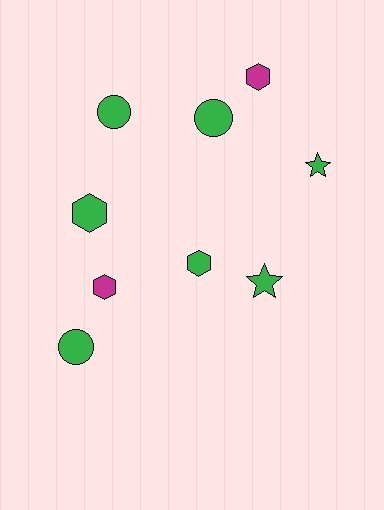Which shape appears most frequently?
Hexagon, with 4 objects.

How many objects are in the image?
There are 9 objects.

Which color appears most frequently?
Green, with 7 objects.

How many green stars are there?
There are 2 green stars.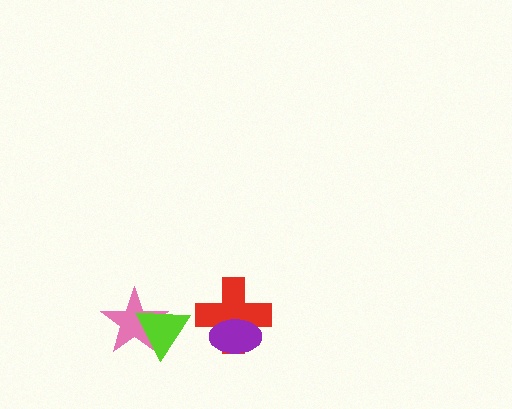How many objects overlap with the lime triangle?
1 object overlaps with the lime triangle.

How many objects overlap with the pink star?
1 object overlaps with the pink star.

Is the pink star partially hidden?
Yes, it is partially covered by another shape.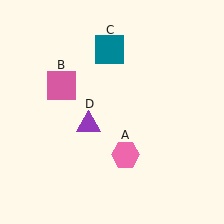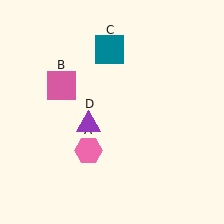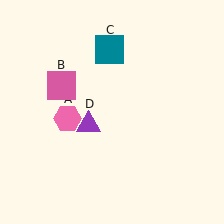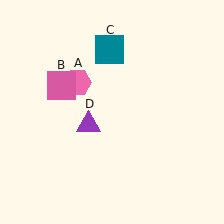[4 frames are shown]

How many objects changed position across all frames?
1 object changed position: pink hexagon (object A).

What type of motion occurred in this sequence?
The pink hexagon (object A) rotated clockwise around the center of the scene.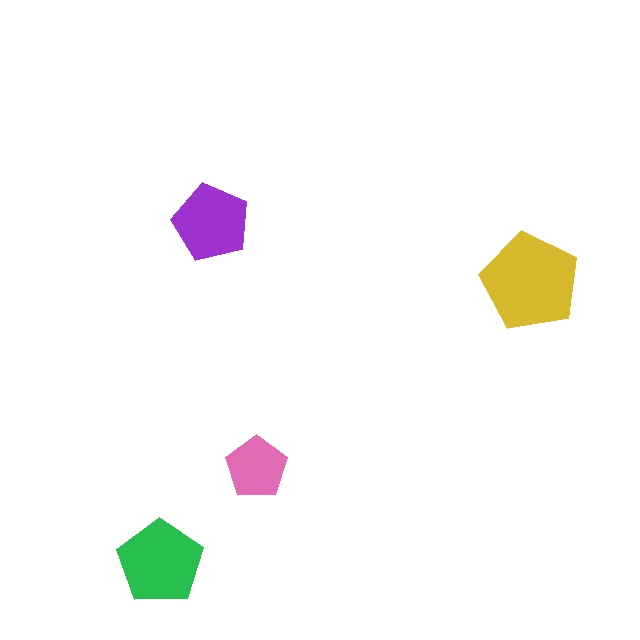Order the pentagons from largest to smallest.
the yellow one, the green one, the purple one, the pink one.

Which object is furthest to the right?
The yellow pentagon is rightmost.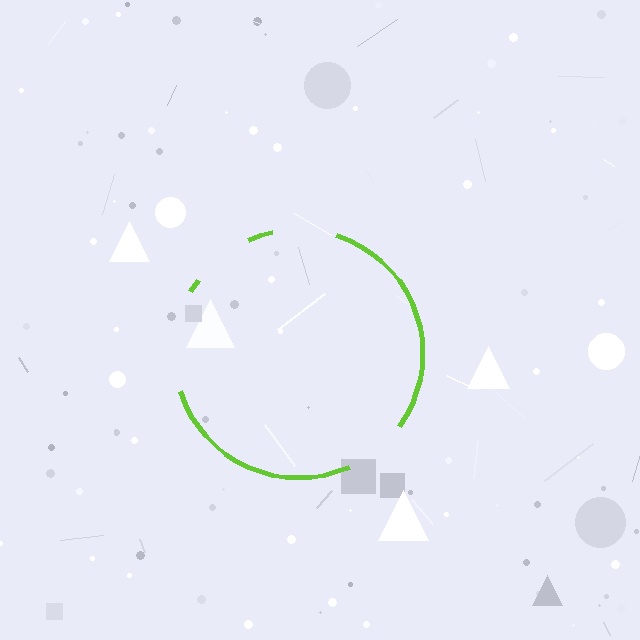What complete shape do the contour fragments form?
The contour fragments form a circle.